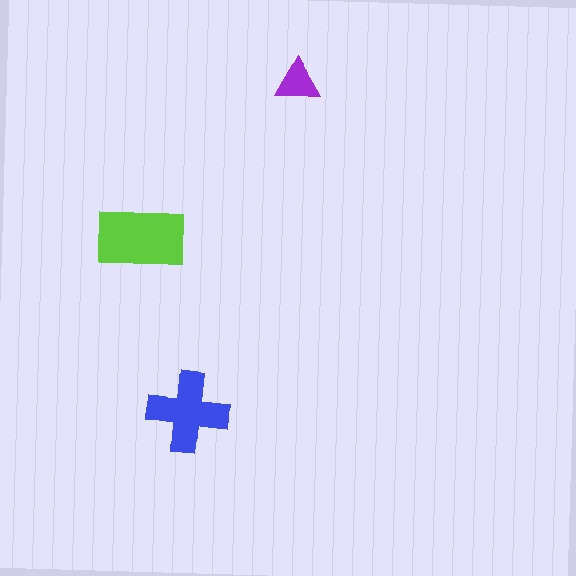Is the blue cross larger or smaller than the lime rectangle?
Smaller.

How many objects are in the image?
There are 3 objects in the image.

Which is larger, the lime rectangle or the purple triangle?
The lime rectangle.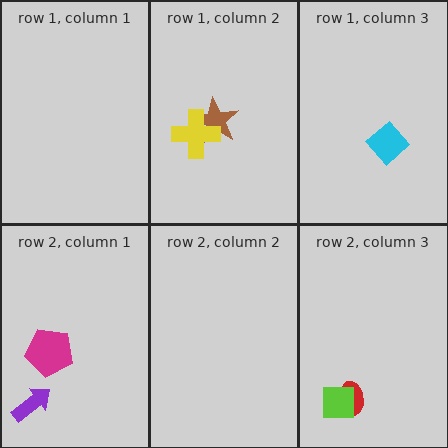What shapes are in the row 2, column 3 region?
The red ellipse, the lime square.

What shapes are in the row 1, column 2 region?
The brown star, the yellow cross.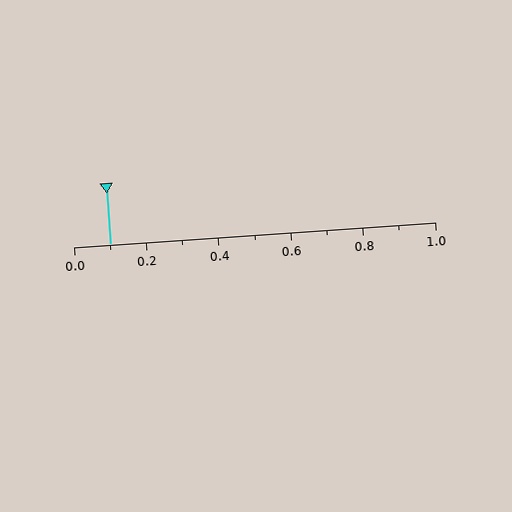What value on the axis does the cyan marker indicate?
The marker indicates approximately 0.1.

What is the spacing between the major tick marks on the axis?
The major ticks are spaced 0.2 apart.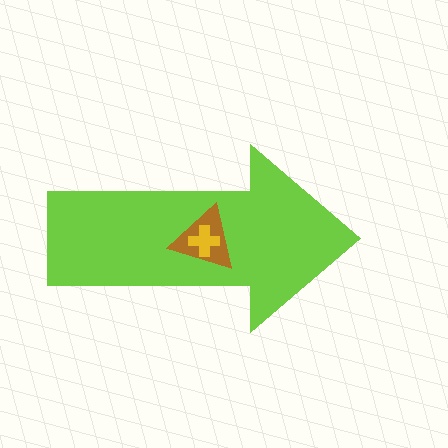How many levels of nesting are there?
3.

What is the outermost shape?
The lime arrow.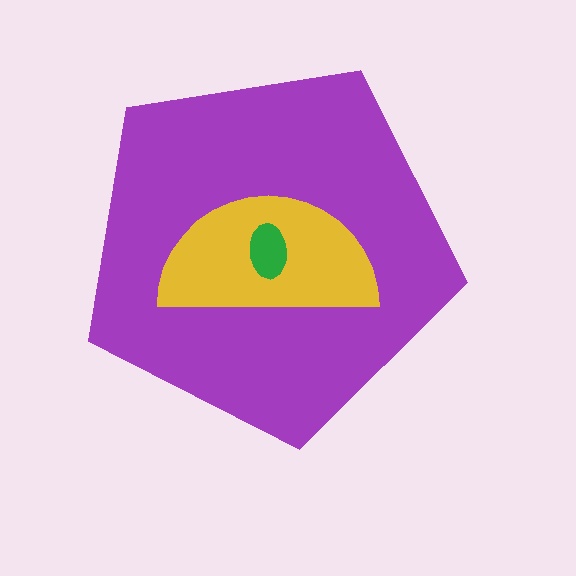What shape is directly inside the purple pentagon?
The yellow semicircle.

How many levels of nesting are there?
3.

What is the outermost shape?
The purple pentagon.